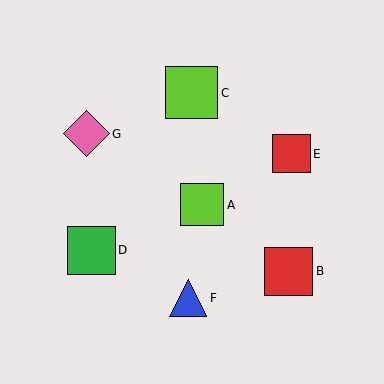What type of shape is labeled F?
Shape F is a blue triangle.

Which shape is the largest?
The lime square (labeled C) is the largest.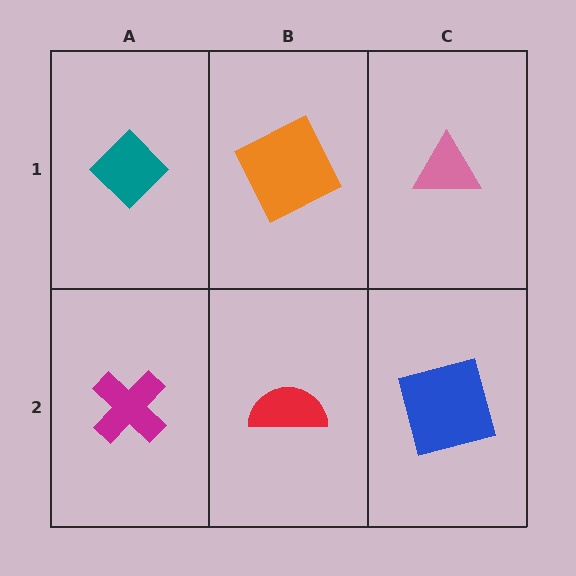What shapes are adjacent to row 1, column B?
A red semicircle (row 2, column B), a teal diamond (row 1, column A), a pink triangle (row 1, column C).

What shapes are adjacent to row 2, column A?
A teal diamond (row 1, column A), a red semicircle (row 2, column B).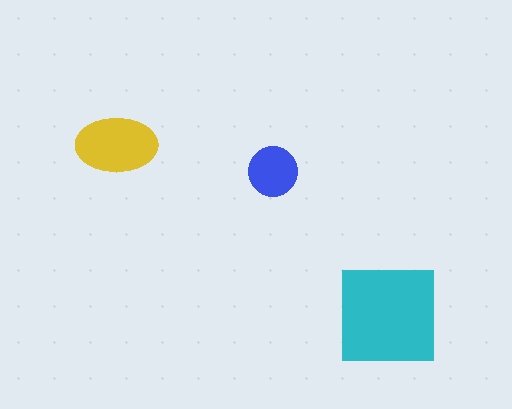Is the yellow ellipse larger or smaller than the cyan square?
Smaller.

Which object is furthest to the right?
The cyan square is rightmost.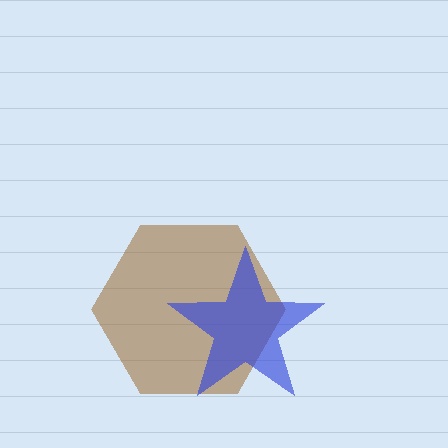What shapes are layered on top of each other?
The layered shapes are: a brown hexagon, a blue star.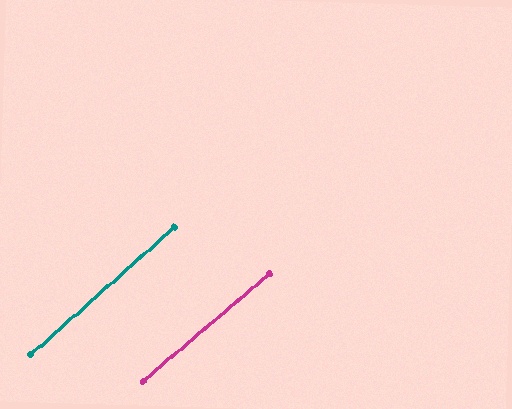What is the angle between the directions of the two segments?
Approximately 1 degree.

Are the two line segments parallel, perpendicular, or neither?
Parallel — their directions differ by only 1.2°.